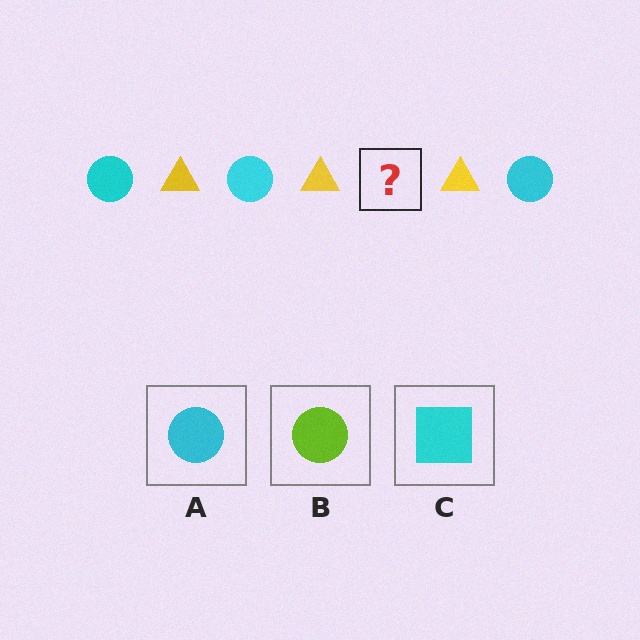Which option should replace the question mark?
Option A.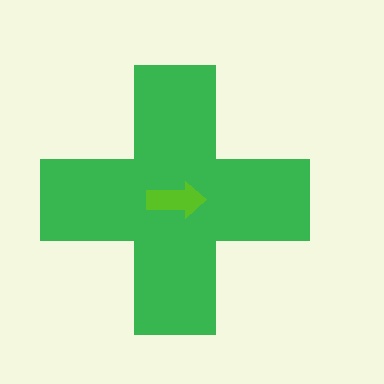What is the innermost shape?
The lime arrow.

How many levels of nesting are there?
2.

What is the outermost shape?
The green cross.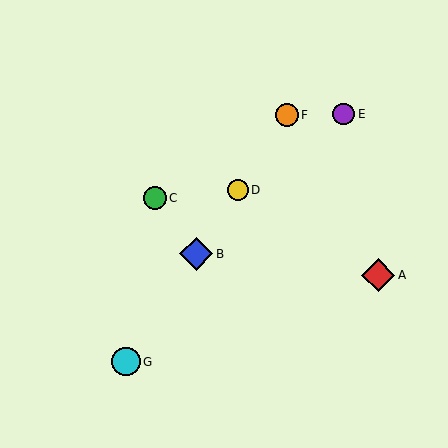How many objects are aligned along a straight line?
4 objects (B, D, F, G) are aligned along a straight line.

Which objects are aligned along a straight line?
Objects B, D, F, G are aligned along a straight line.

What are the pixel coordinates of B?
Object B is at (196, 254).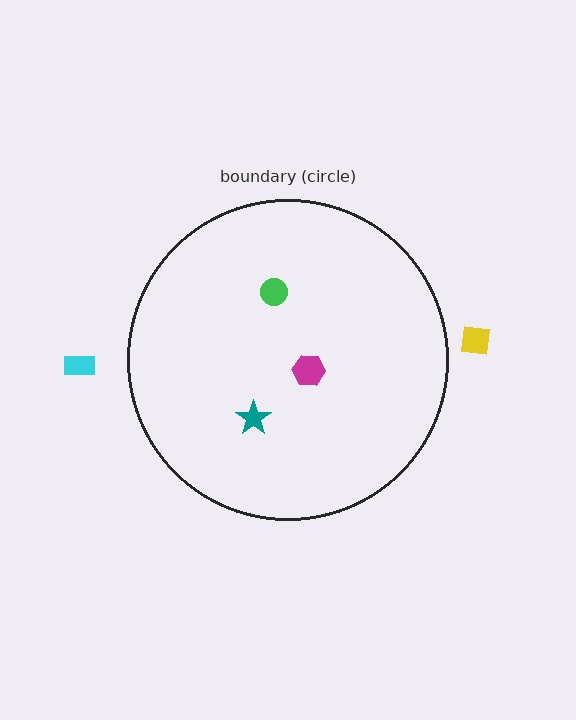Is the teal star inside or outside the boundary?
Inside.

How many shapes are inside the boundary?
3 inside, 2 outside.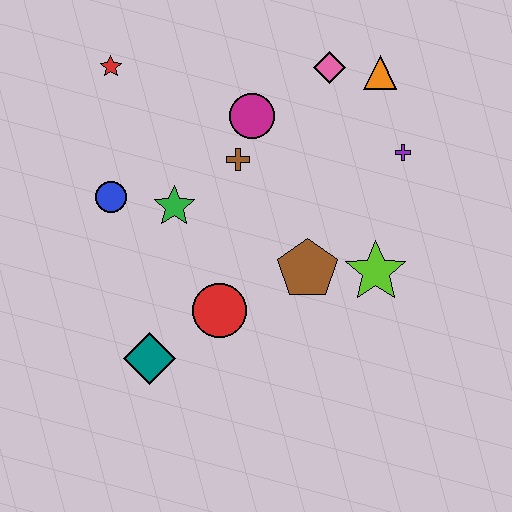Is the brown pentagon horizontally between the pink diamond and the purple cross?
No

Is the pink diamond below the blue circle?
No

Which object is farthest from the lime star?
The red star is farthest from the lime star.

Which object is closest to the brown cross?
The magenta circle is closest to the brown cross.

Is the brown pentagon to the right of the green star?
Yes